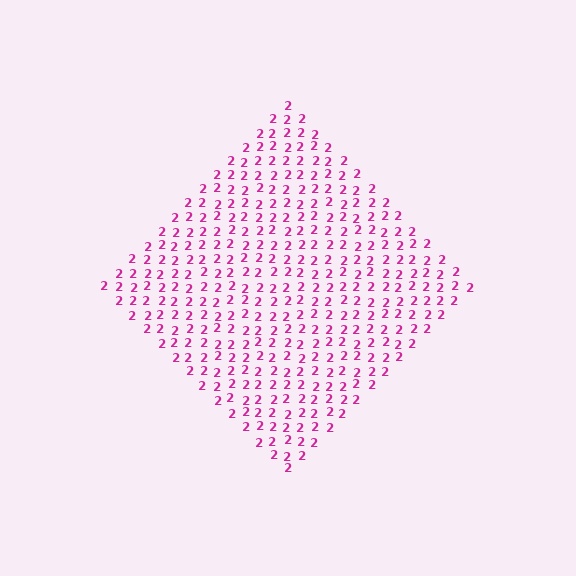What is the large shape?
The large shape is a diamond.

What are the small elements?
The small elements are digit 2's.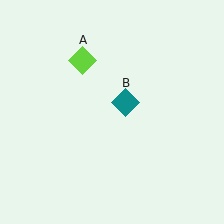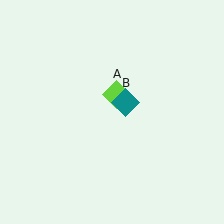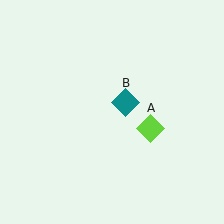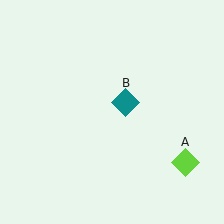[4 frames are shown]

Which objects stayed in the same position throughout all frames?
Teal diamond (object B) remained stationary.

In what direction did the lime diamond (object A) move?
The lime diamond (object A) moved down and to the right.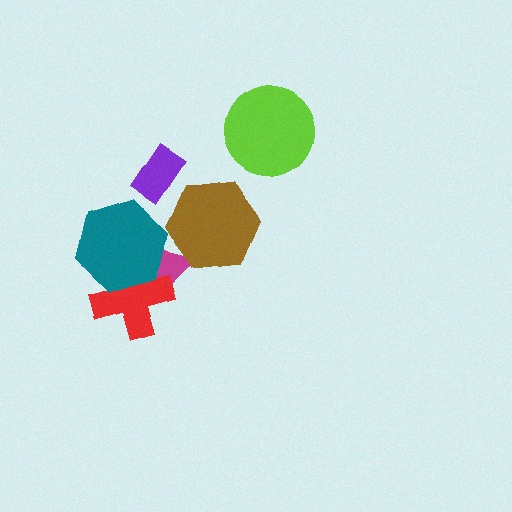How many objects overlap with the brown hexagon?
1 object overlaps with the brown hexagon.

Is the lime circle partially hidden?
No, no other shape covers it.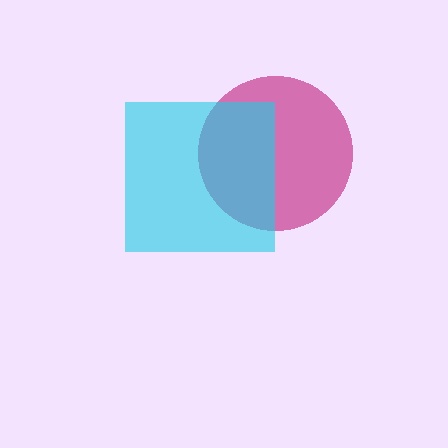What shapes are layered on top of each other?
The layered shapes are: a magenta circle, a cyan square.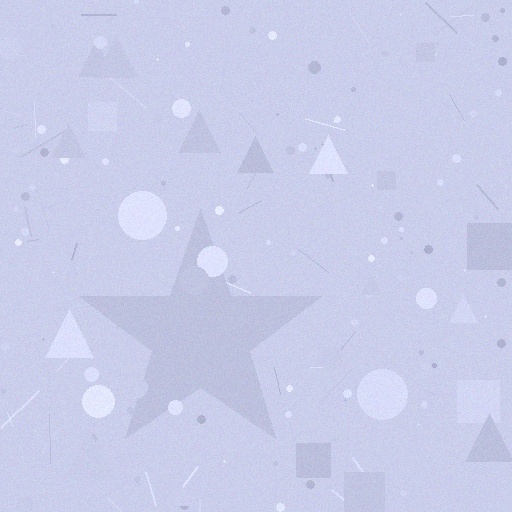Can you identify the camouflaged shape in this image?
The camouflaged shape is a star.